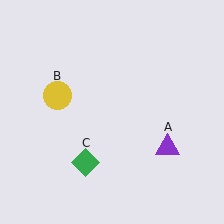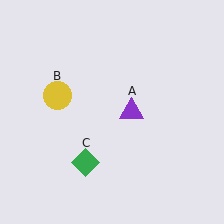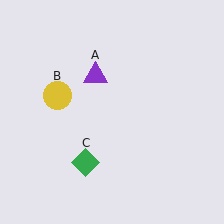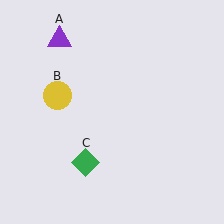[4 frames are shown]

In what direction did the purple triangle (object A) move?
The purple triangle (object A) moved up and to the left.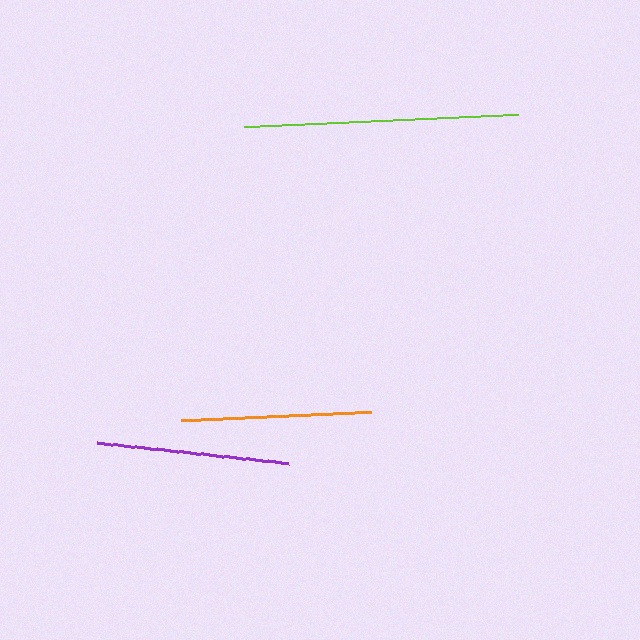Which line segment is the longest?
The lime line is the longest at approximately 274 pixels.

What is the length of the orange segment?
The orange segment is approximately 190 pixels long.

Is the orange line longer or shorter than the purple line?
The purple line is longer than the orange line.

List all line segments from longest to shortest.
From longest to shortest: lime, purple, orange.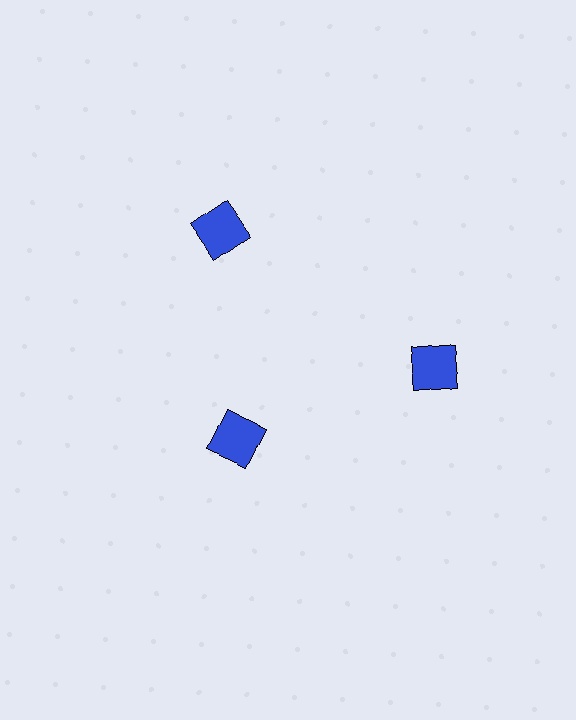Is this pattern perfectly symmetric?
No. The 3 blue squares are arranged in a ring, but one element near the 7 o'clock position is pulled inward toward the center, breaking the 3-fold rotational symmetry.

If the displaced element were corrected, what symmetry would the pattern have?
It would have 3-fold rotational symmetry — the pattern would map onto itself every 120 degrees.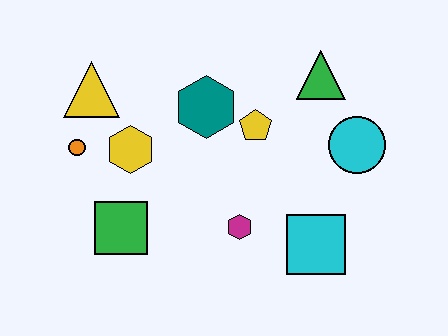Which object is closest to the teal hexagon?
The yellow pentagon is closest to the teal hexagon.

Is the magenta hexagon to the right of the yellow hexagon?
Yes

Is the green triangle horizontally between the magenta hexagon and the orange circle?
No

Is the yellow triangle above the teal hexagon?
Yes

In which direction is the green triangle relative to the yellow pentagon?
The green triangle is to the right of the yellow pentagon.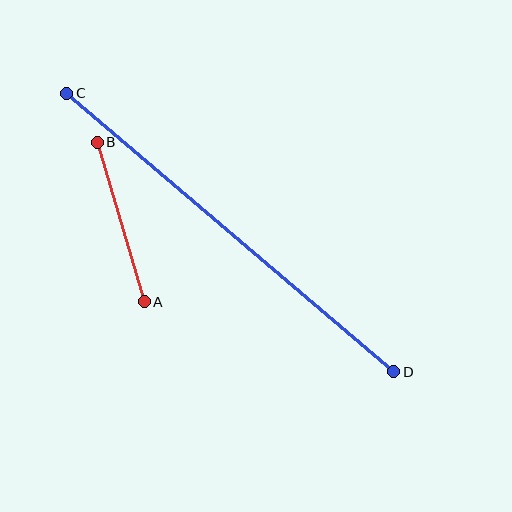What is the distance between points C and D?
The distance is approximately 430 pixels.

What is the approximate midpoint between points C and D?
The midpoint is at approximately (230, 233) pixels.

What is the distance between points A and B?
The distance is approximately 167 pixels.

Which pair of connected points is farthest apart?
Points C and D are farthest apart.